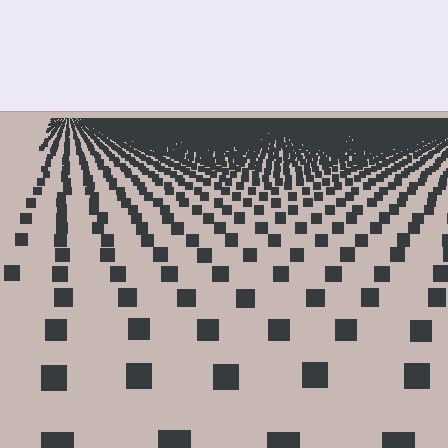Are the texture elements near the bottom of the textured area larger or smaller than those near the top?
Larger. Near the bottom, elements are closer to the viewer and appear at a bigger on-screen size.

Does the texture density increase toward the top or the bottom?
Density increases toward the top.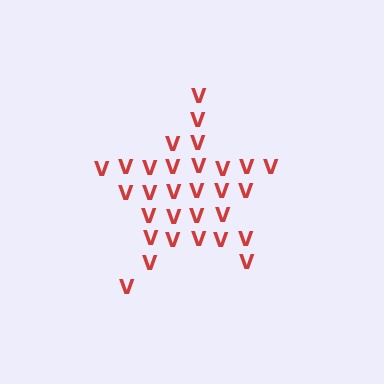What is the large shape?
The large shape is a star.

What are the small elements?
The small elements are letter V's.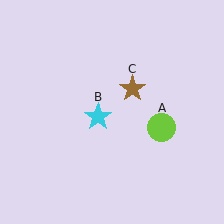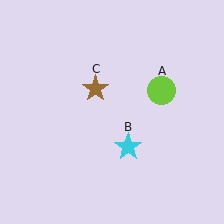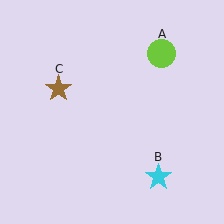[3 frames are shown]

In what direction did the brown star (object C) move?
The brown star (object C) moved left.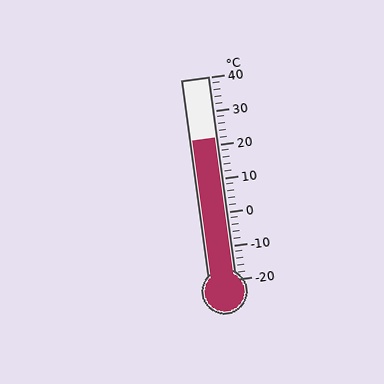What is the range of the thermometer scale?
The thermometer scale ranges from -20°C to 40°C.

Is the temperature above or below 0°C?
The temperature is above 0°C.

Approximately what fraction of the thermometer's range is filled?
The thermometer is filled to approximately 70% of its range.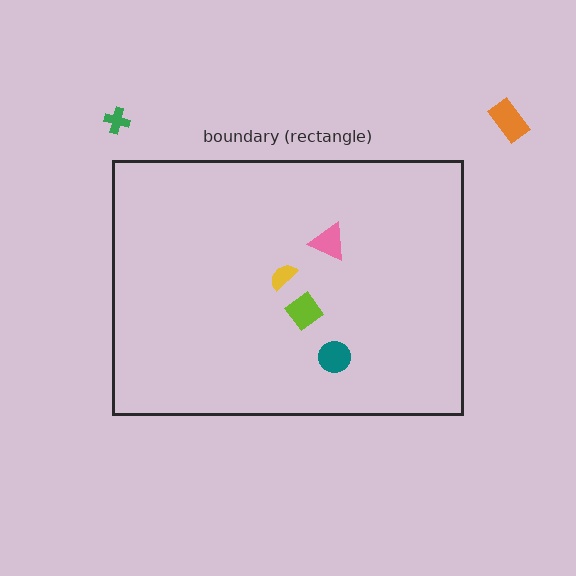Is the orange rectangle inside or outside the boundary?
Outside.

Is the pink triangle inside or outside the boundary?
Inside.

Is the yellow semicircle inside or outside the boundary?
Inside.